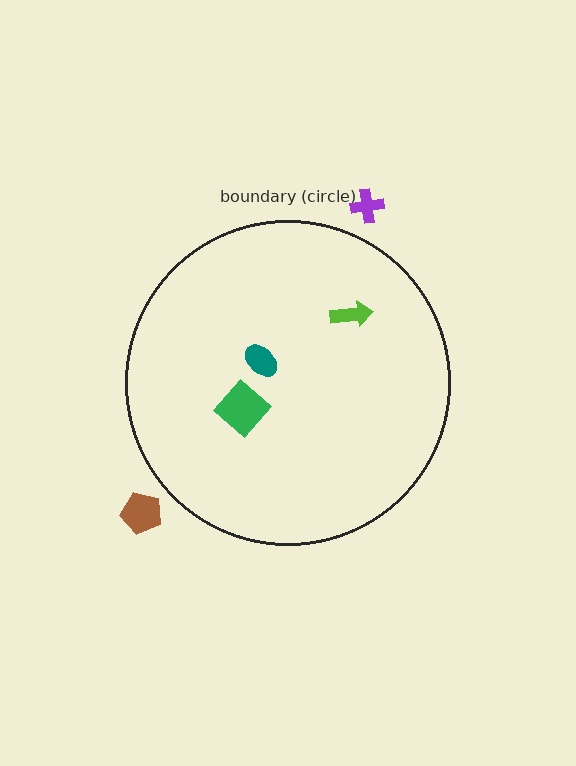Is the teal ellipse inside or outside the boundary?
Inside.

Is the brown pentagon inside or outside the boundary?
Outside.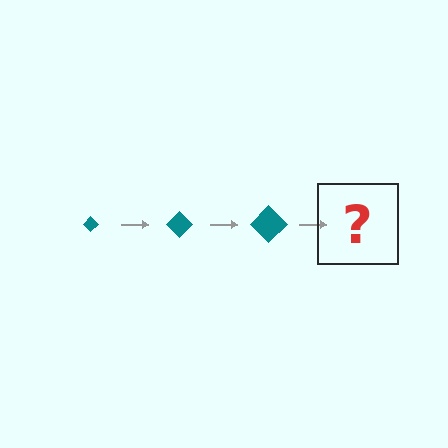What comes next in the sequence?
The next element should be a teal diamond, larger than the previous one.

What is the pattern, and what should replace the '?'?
The pattern is that the diamond gets progressively larger each step. The '?' should be a teal diamond, larger than the previous one.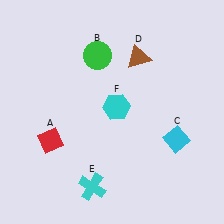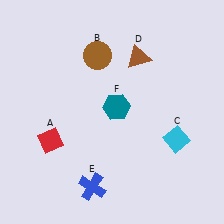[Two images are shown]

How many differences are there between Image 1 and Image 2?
There are 3 differences between the two images.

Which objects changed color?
B changed from green to brown. E changed from cyan to blue. F changed from cyan to teal.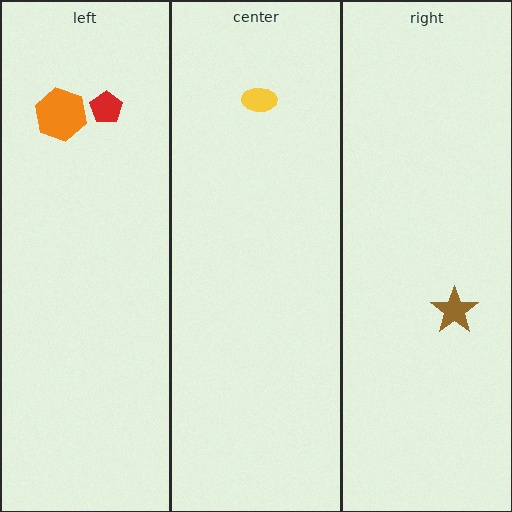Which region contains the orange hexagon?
The left region.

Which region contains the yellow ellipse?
The center region.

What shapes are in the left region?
The red pentagon, the orange hexagon.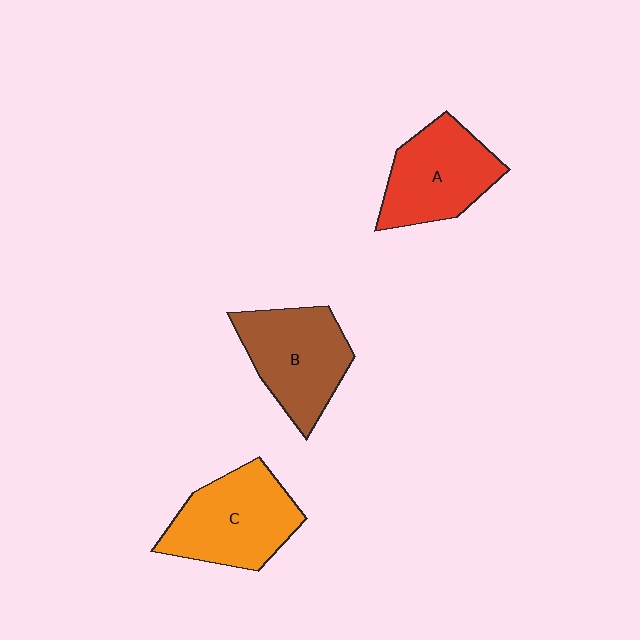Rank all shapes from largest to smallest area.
From largest to smallest: C (orange), B (brown), A (red).